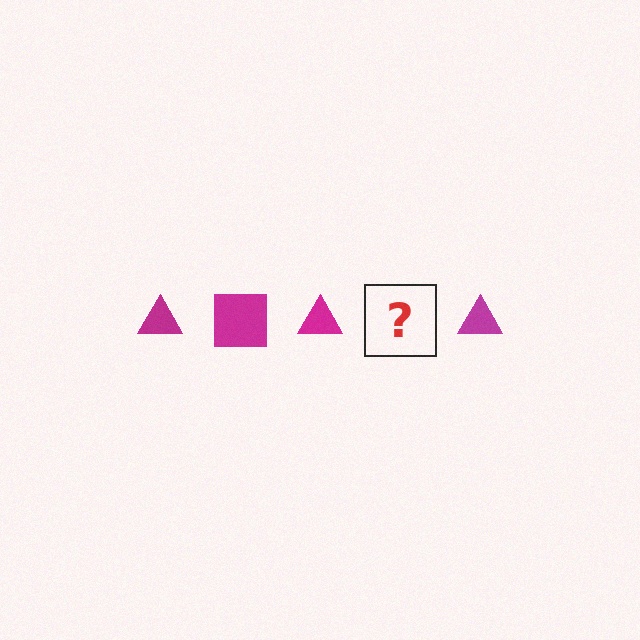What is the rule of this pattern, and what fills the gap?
The rule is that the pattern cycles through triangle, square shapes in magenta. The gap should be filled with a magenta square.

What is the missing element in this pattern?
The missing element is a magenta square.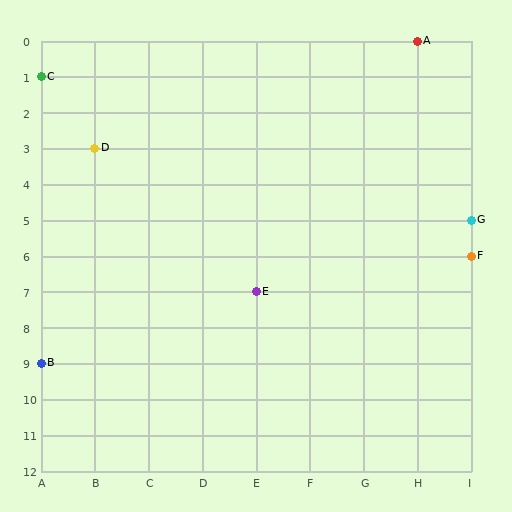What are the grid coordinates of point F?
Point F is at grid coordinates (I, 6).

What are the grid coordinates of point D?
Point D is at grid coordinates (B, 3).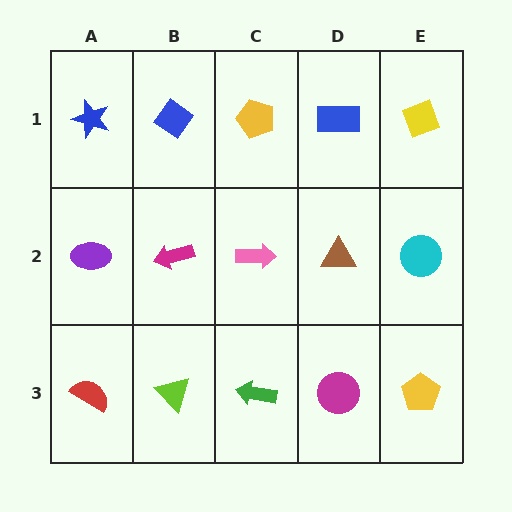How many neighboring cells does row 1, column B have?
3.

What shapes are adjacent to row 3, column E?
A cyan circle (row 2, column E), a magenta circle (row 3, column D).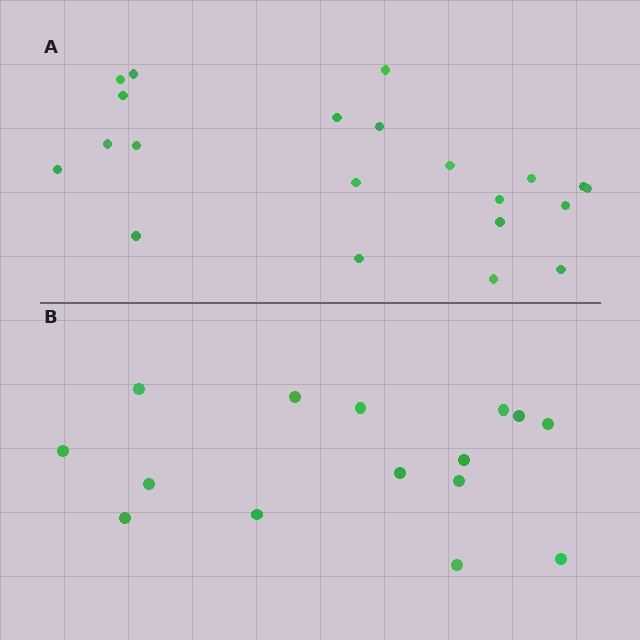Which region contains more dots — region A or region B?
Region A (the top region) has more dots.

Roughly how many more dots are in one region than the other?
Region A has about 6 more dots than region B.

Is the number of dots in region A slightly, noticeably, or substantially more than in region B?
Region A has noticeably more, but not dramatically so. The ratio is roughly 1.4 to 1.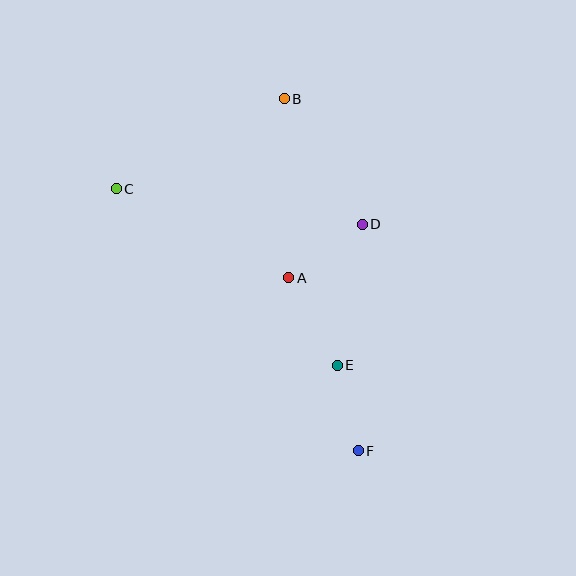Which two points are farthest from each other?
Points B and F are farthest from each other.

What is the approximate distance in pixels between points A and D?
The distance between A and D is approximately 91 pixels.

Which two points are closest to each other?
Points E and F are closest to each other.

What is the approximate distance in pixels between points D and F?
The distance between D and F is approximately 227 pixels.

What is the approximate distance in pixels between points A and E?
The distance between A and E is approximately 100 pixels.